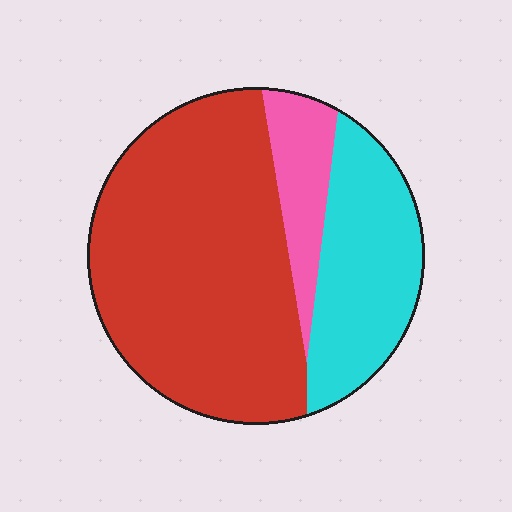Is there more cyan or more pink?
Cyan.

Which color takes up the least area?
Pink, at roughly 10%.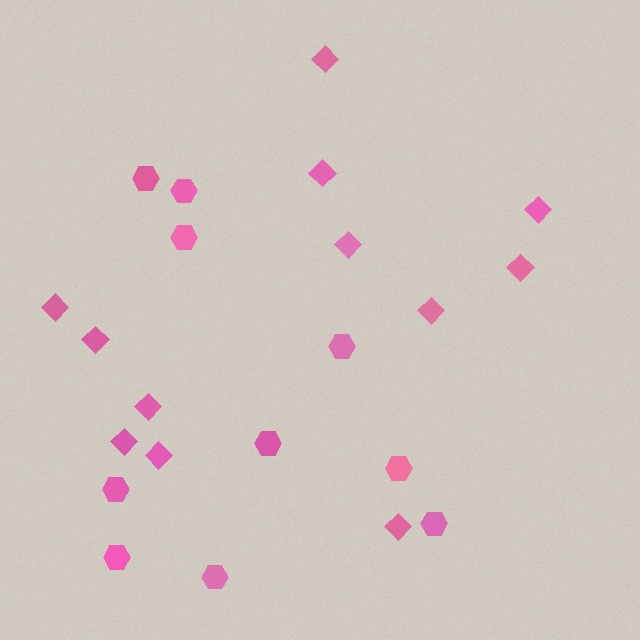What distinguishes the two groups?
There are 2 groups: one group of hexagons (10) and one group of diamonds (12).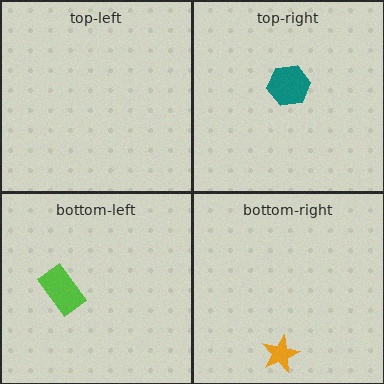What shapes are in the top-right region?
The teal hexagon.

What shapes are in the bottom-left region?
The lime rectangle.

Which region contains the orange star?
The bottom-right region.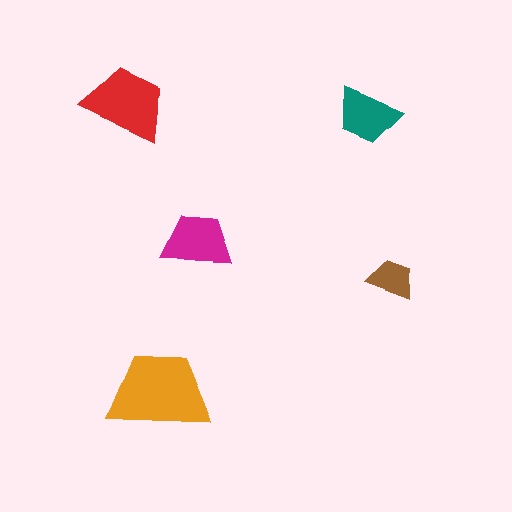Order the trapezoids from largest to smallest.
the orange one, the red one, the magenta one, the teal one, the brown one.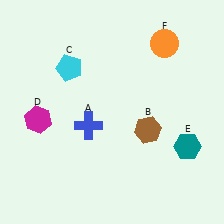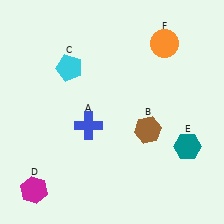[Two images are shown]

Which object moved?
The magenta hexagon (D) moved down.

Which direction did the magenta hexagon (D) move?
The magenta hexagon (D) moved down.